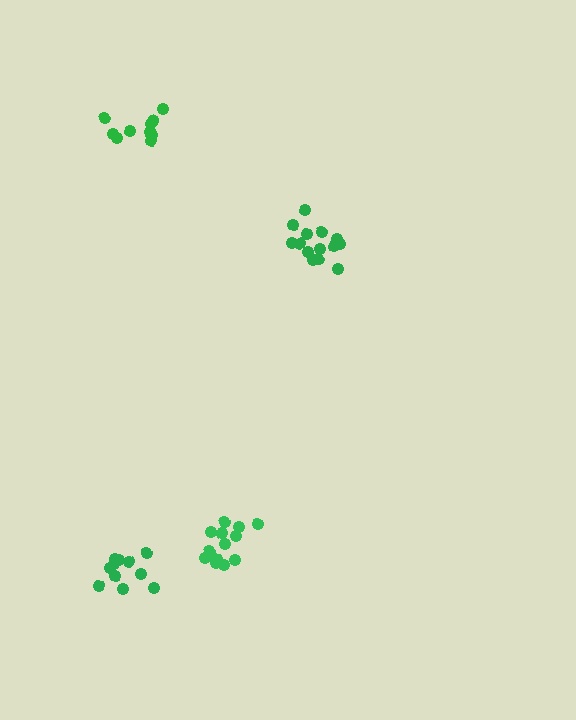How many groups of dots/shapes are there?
There are 4 groups.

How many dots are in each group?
Group 1: 14 dots, Group 2: 11 dots, Group 3: 14 dots, Group 4: 11 dots (50 total).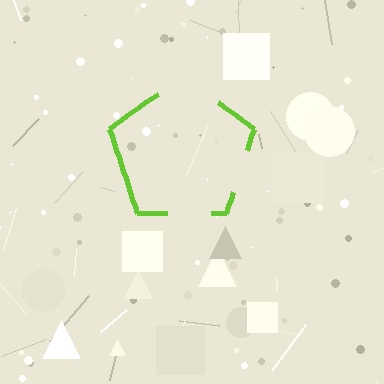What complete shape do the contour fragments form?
The contour fragments form a pentagon.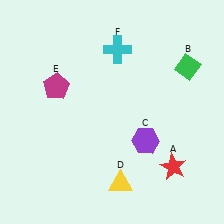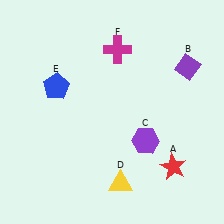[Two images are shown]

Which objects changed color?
B changed from green to purple. E changed from magenta to blue. F changed from cyan to magenta.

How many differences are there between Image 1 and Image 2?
There are 3 differences between the two images.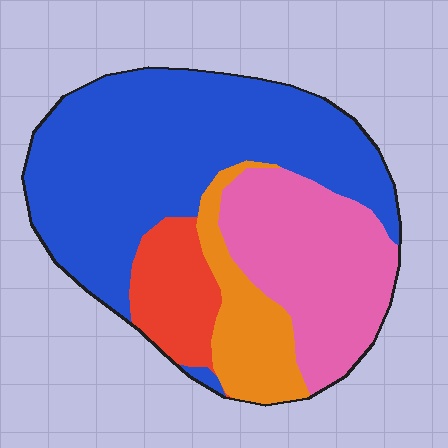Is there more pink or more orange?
Pink.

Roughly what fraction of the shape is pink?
Pink covers around 25% of the shape.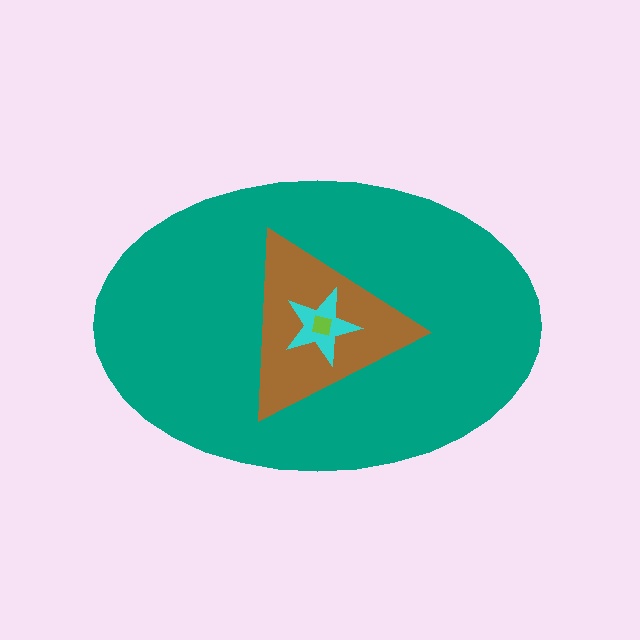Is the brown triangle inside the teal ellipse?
Yes.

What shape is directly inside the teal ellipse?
The brown triangle.